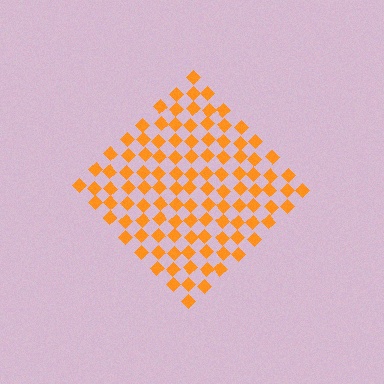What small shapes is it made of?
It is made of small diamonds.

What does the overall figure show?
The overall figure shows a diamond.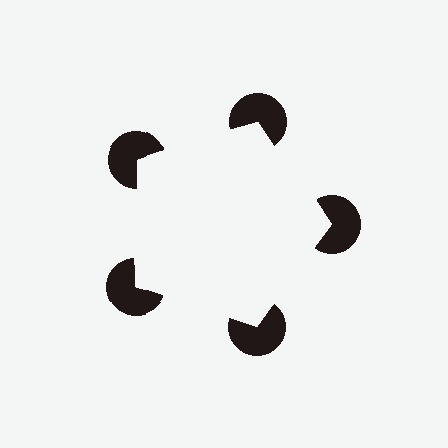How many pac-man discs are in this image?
There are 5 — one at each vertex of the illusory pentagon.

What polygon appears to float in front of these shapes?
An illusory pentagon — its edges are inferred from the aligned wedge cuts in the pac-man discs, not physically drawn.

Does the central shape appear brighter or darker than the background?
It typically appears slightly brighter than the background, even though no actual brightness change is drawn.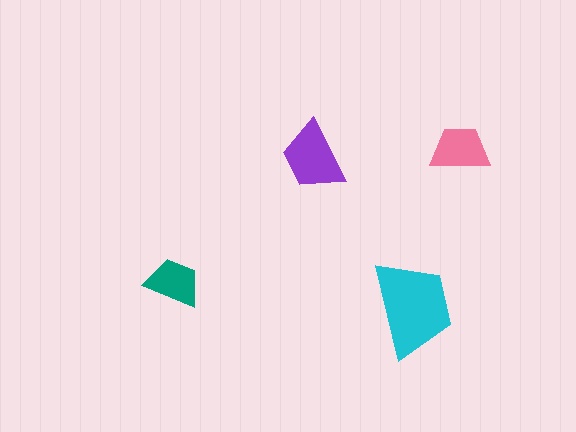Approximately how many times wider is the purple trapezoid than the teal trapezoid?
About 1.5 times wider.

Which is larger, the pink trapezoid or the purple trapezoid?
The purple one.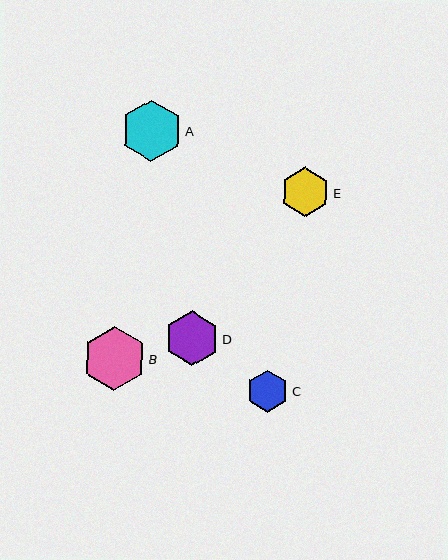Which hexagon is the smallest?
Hexagon C is the smallest with a size of approximately 42 pixels.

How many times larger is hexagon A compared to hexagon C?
Hexagon A is approximately 1.5 times the size of hexagon C.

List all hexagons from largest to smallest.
From largest to smallest: B, A, D, E, C.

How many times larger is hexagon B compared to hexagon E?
Hexagon B is approximately 1.3 times the size of hexagon E.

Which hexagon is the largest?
Hexagon B is the largest with a size of approximately 64 pixels.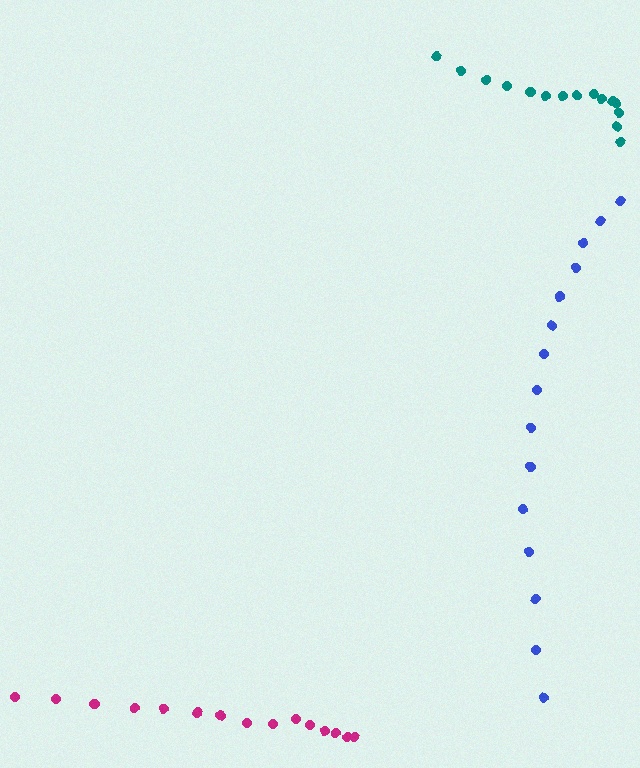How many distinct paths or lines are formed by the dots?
There are 3 distinct paths.